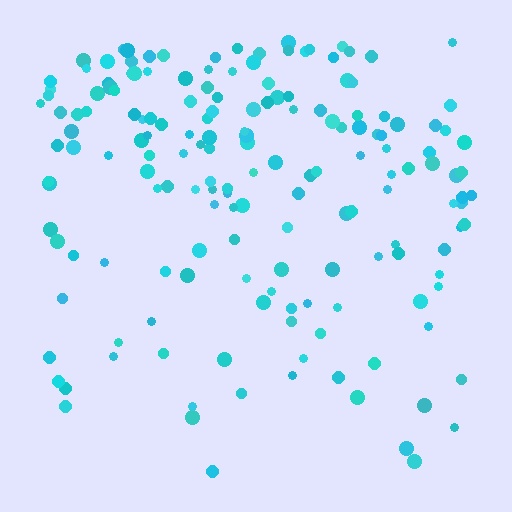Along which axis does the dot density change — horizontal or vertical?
Vertical.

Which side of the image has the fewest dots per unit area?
The bottom.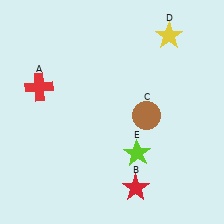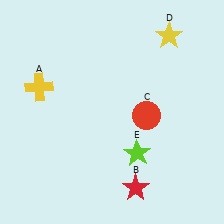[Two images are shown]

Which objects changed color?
A changed from red to yellow. C changed from brown to red.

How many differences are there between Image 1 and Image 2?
There are 2 differences between the two images.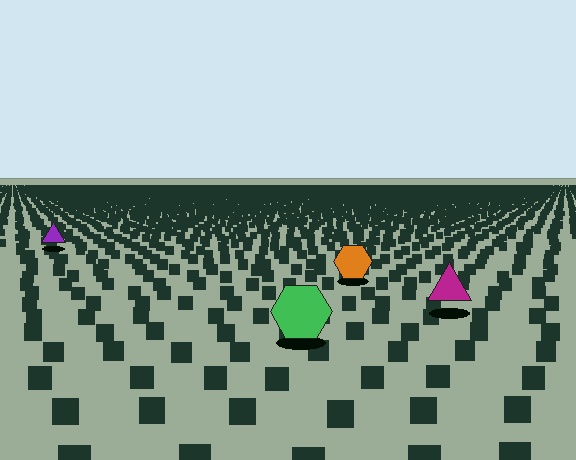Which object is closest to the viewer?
The green hexagon is closest. The texture marks near it are larger and more spread out.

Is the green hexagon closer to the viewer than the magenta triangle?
Yes. The green hexagon is closer — you can tell from the texture gradient: the ground texture is coarser near it.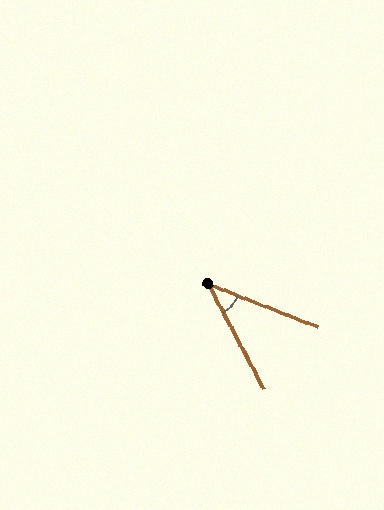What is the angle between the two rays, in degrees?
Approximately 41 degrees.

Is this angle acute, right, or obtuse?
It is acute.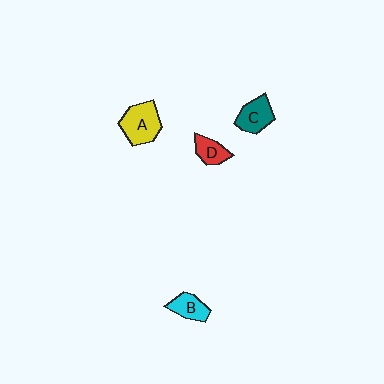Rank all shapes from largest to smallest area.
From largest to smallest: A (yellow), C (teal), B (cyan), D (red).